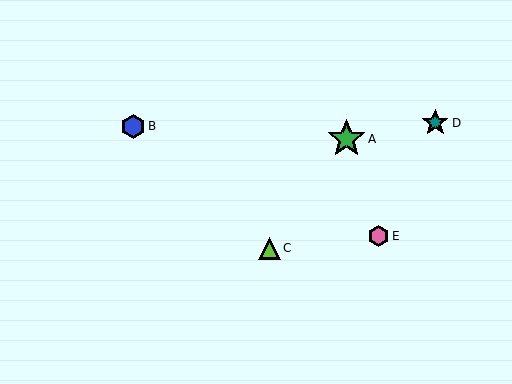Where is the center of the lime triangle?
The center of the lime triangle is at (269, 248).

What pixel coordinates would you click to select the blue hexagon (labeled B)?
Click at (133, 126) to select the blue hexagon B.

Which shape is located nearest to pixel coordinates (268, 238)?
The lime triangle (labeled C) at (269, 248) is nearest to that location.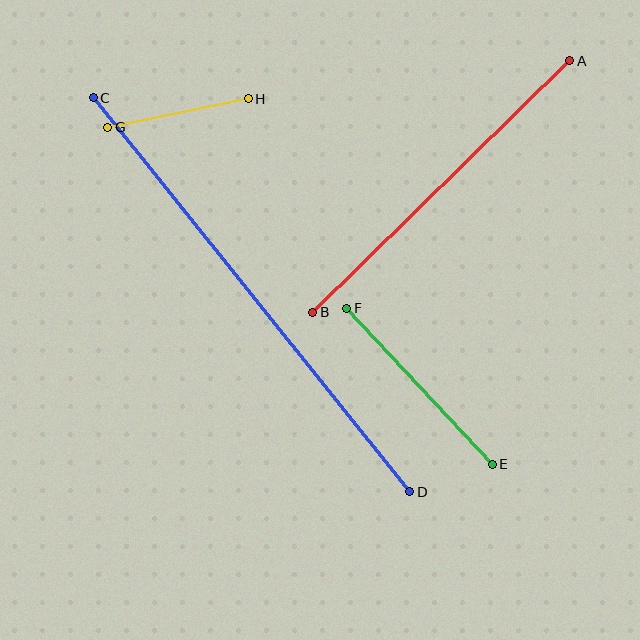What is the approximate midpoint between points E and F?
The midpoint is at approximately (419, 386) pixels.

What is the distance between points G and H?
The distance is approximately 143 pixels.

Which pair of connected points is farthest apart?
Points C and D are farthest apart.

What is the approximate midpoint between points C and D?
The midpoint is at approximately (251, 295) pixels.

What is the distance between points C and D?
The distance is approximately 506 pixels.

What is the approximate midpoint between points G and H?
The midpoint is at approximately (178, 113) pixels.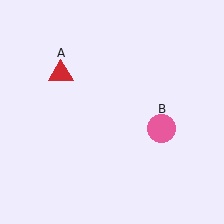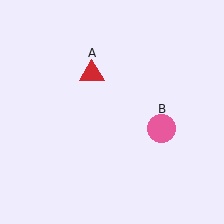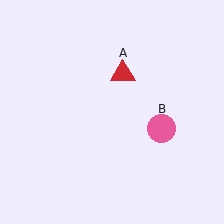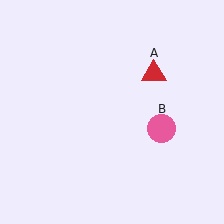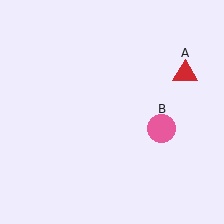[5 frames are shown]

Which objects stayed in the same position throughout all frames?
Pink circle (object B) remained stationary.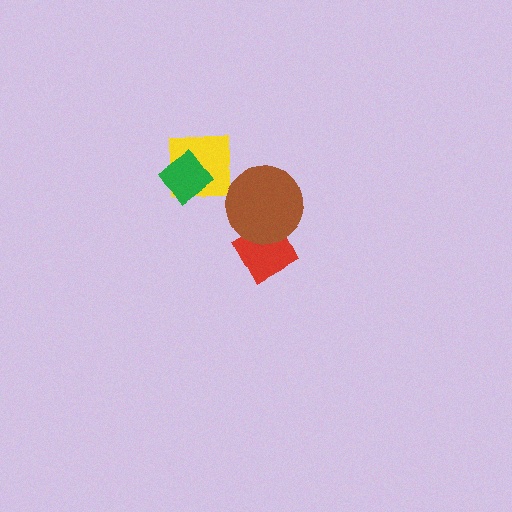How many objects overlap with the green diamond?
1 object overlaps with the green diamond.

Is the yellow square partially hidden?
Yes, it is partially covered by another shape.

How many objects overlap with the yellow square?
1 object overlaps with the yellow square.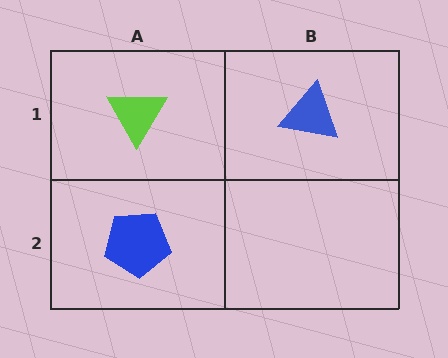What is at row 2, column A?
A blue pentagon.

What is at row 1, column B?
A blue triangle.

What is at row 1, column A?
A lime triangle.